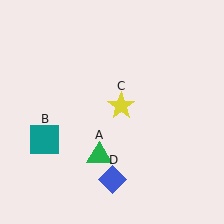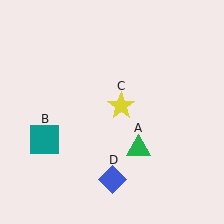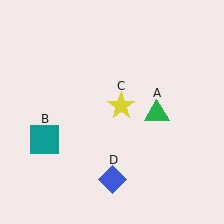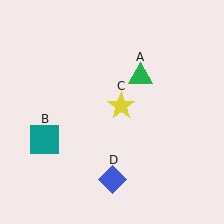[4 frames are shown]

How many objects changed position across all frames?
1 object changed position: green triangle (object A).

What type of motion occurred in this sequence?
The green triangle (object A) rotated counterclockwise around the center of the scene.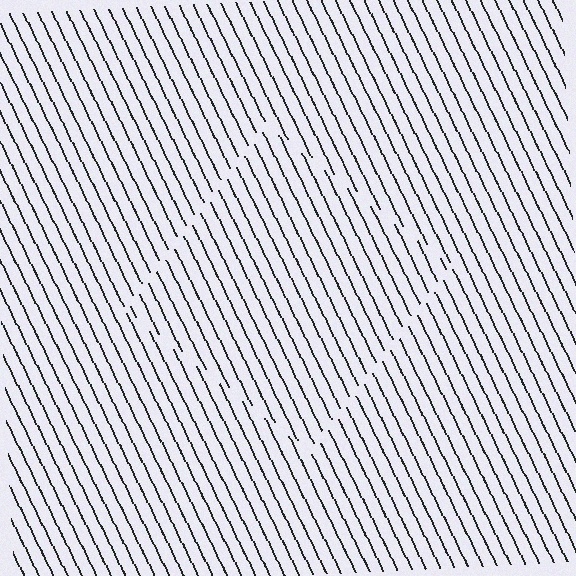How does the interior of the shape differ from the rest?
The interior of the shape contains the same grating, shifted by half a period — the contour is defined by the phase discontinuity where line-ends from the inner and outer gratings abut.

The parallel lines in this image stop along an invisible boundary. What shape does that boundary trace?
An illusory square. The interior of the shape contains the same grating, shifted by half a period — the contour is defined by the phase discontinuity where line-ends from the inner and outer gratings abut.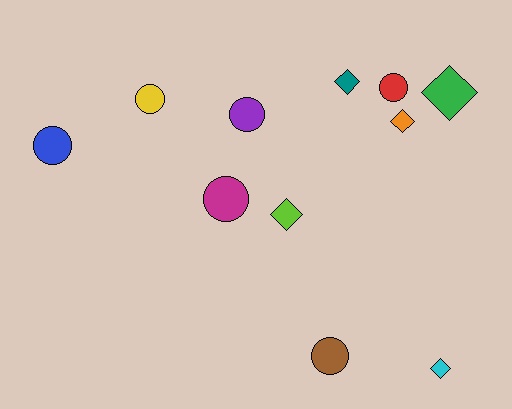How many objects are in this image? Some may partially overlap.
There are 11 objects.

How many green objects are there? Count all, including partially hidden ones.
There is 1 green object.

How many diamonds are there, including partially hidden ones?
There are 5 diamonds.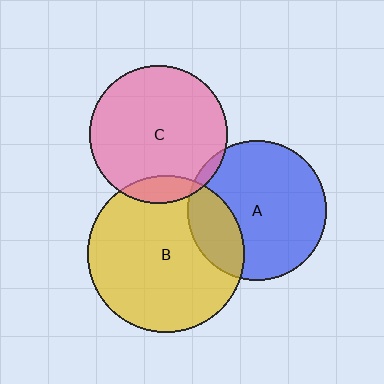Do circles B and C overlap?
Yes.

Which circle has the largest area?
Circle B (yellow).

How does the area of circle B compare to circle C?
Approximately 1.3 times.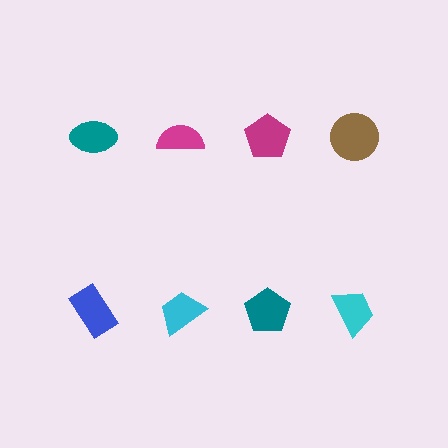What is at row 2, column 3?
A teal pentagon.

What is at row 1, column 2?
A magenta semicircle.